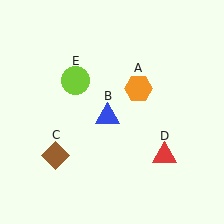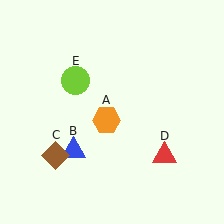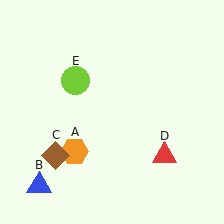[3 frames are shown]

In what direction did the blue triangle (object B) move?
The blue triangle (object B) moved down and to the left.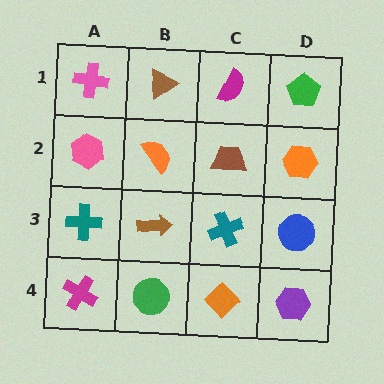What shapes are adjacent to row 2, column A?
A pink cross (row 1, column A), a teal cross (row 3, column A), an orange semicircle (row 2, column B).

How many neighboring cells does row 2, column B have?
4.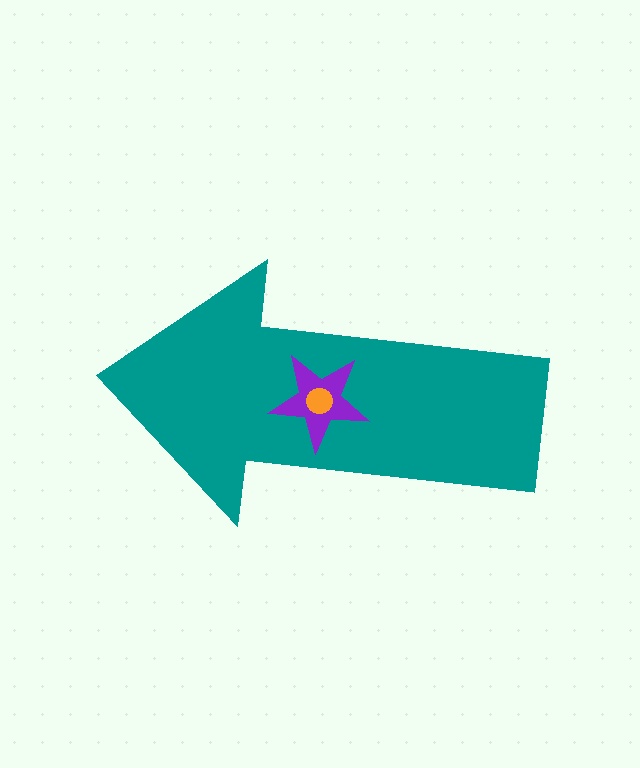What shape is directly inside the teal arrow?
The purple star.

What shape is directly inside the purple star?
The orange circle.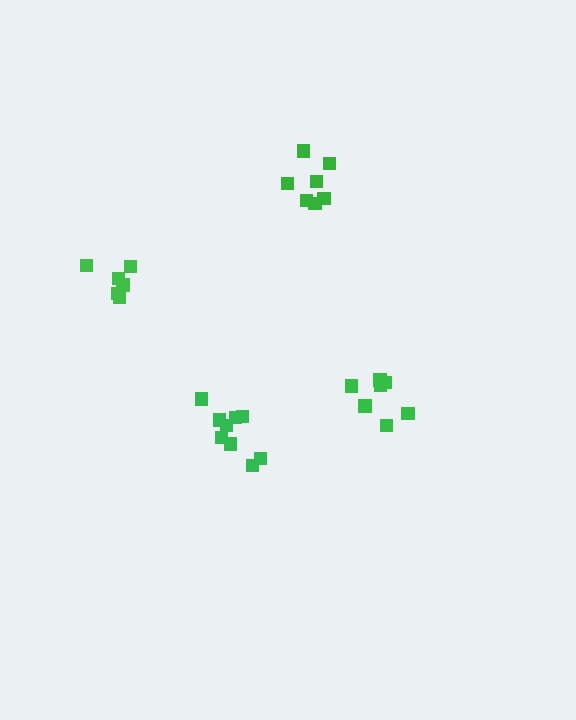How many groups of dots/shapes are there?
There are 4 groups.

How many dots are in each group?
Group 1: 9 dots, Group 2: 7 dots, Group 3: 7 dots, Group 4: 8 dots (31 total).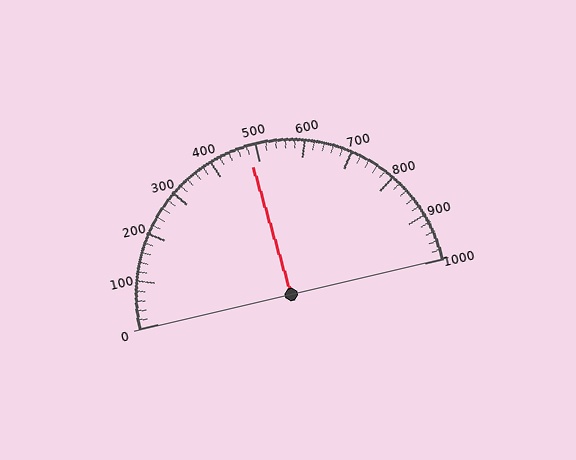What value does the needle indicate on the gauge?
The needle indicates approximately 480.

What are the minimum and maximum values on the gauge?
The gauge ranges from 0 to 1000.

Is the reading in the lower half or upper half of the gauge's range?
The reading is in the lower half of the range (0 to 1000).